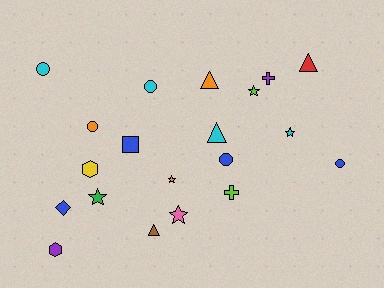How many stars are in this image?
There are 5 stars.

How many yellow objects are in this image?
There is 1 yellow object.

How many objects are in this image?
There are 20 objects.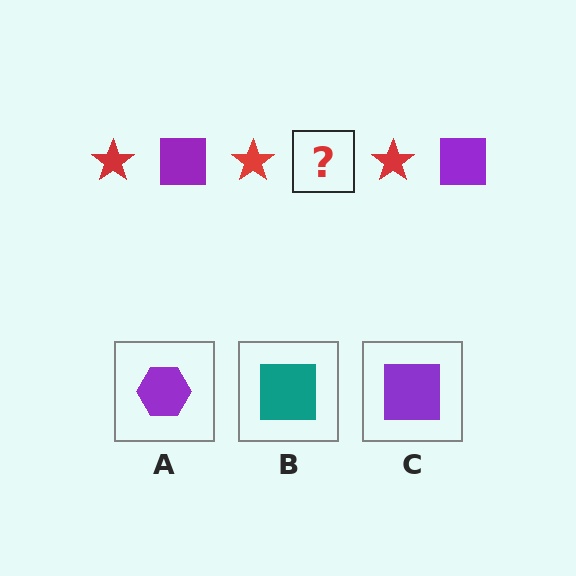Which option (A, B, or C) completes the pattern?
C.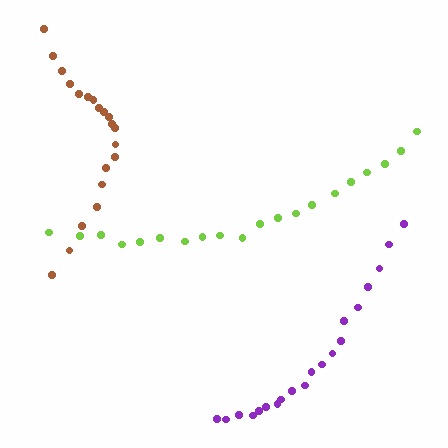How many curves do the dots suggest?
There are 3 distinct paths.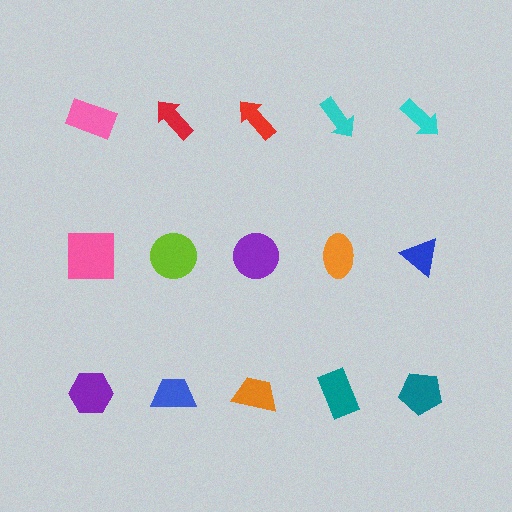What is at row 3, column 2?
A blue trapezoid.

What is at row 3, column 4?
A teal rectangle.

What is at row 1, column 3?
A red arrow.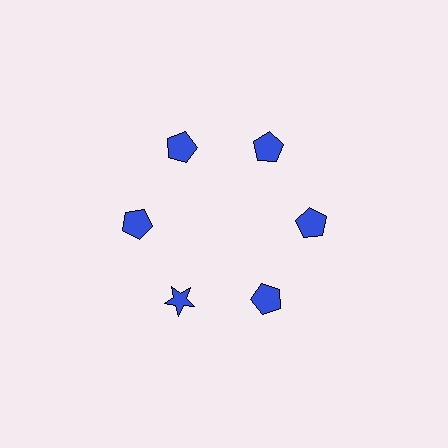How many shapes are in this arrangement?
There are 6 shapes arranged in a ring pattern.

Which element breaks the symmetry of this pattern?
The blue star at roughly the 7 o'clock position breaks the symmetry. All other shapes are blue pentagons.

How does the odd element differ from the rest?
It has a different shape: star instead of pentagon.